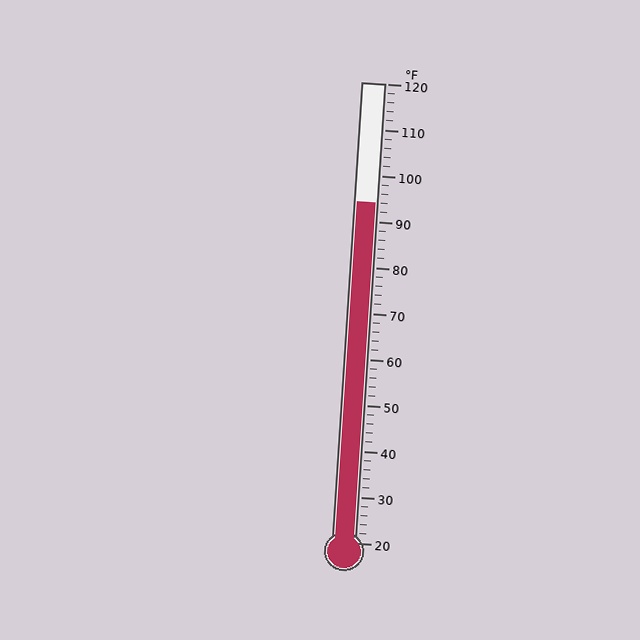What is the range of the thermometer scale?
The thermometer scale ranges from 20°F to 120°F.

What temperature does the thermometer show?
The thermometer shows approximately 94°F.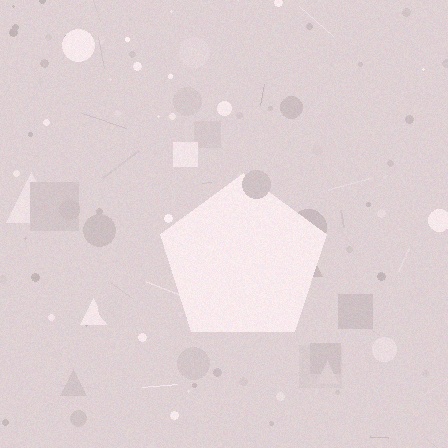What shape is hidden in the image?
A pentagon is hidden in the image.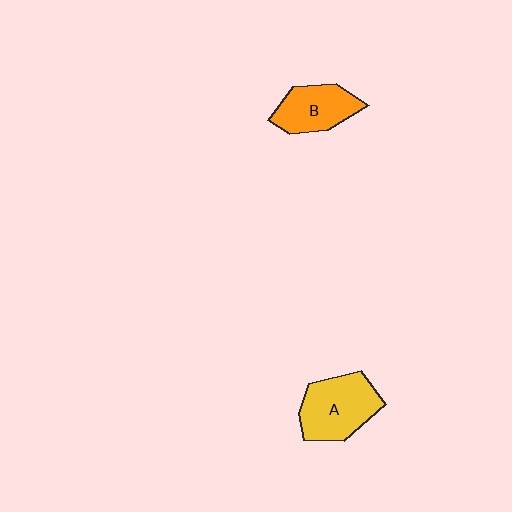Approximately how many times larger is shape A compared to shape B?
Approximately 1.3 times.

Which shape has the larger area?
Shape A (yellow).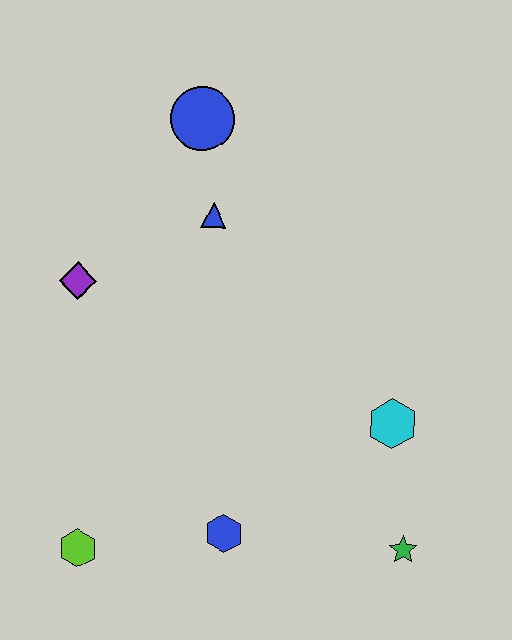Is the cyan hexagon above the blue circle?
No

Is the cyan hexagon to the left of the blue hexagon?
No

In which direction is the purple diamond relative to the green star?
The purple diamond is to the left of the green star.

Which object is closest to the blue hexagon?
The lime hexagon is closest to the blue hexagon.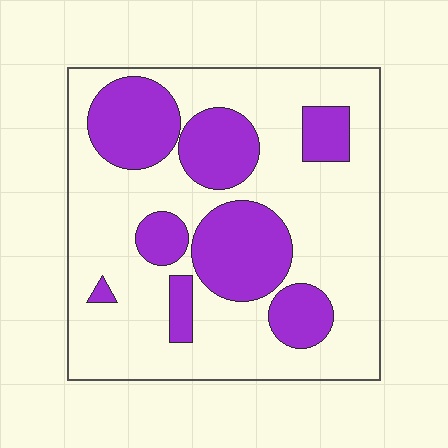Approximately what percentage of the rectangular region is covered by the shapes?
Approximately 30%.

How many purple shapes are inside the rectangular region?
8.